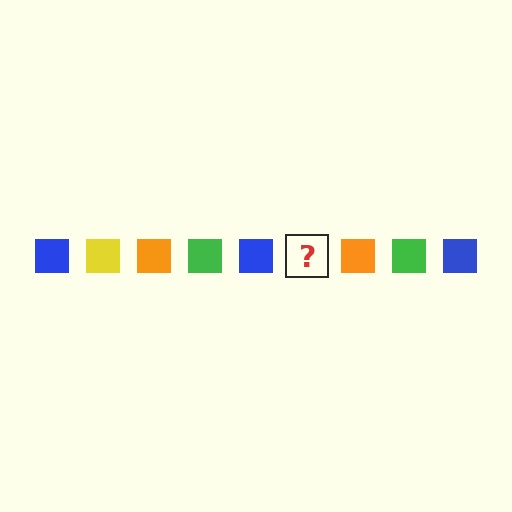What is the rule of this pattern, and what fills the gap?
The rule is that the pattern cycles through blue, yellow, orange, green squares. The gap should be filled with a yellow square.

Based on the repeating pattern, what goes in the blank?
The blank should be a yellow square.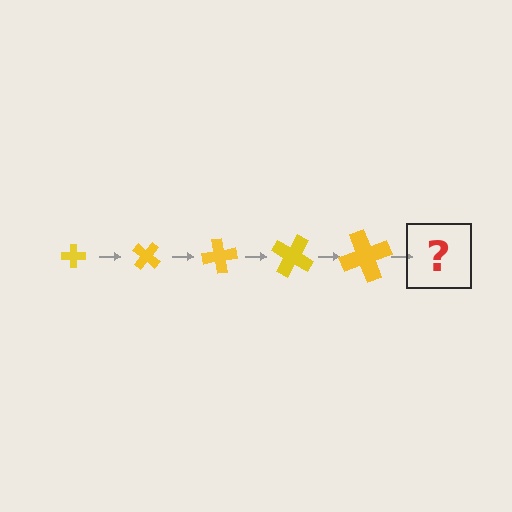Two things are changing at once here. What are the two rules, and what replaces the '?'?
The two rules are that the cross grows larger each step and it rotates 40 degrees each step. The '?' should be a cross, larger than the previous one and rotated 200 degrees from the start.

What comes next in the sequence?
The next element should be a cross, larger than the previous one and rotated 200 degrees from the start.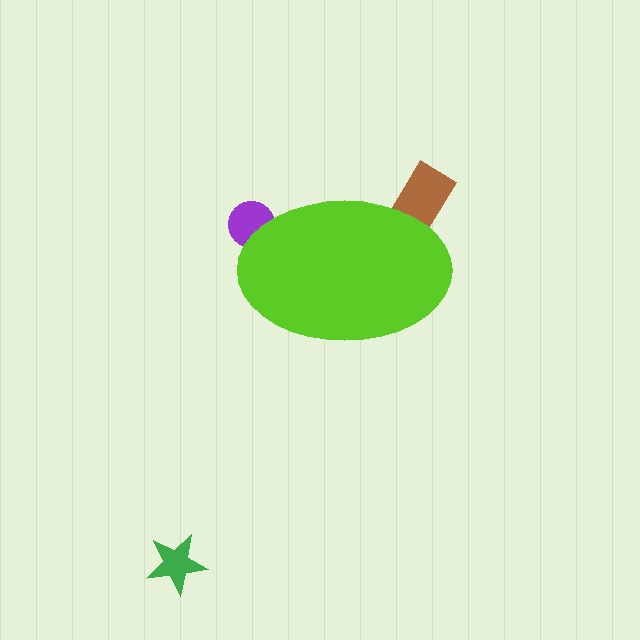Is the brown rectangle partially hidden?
Yes, the brown rectangle is partially hidden behind the lime ellipse.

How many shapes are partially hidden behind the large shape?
2 shapes are partially hidden.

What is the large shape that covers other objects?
A lime ellipse.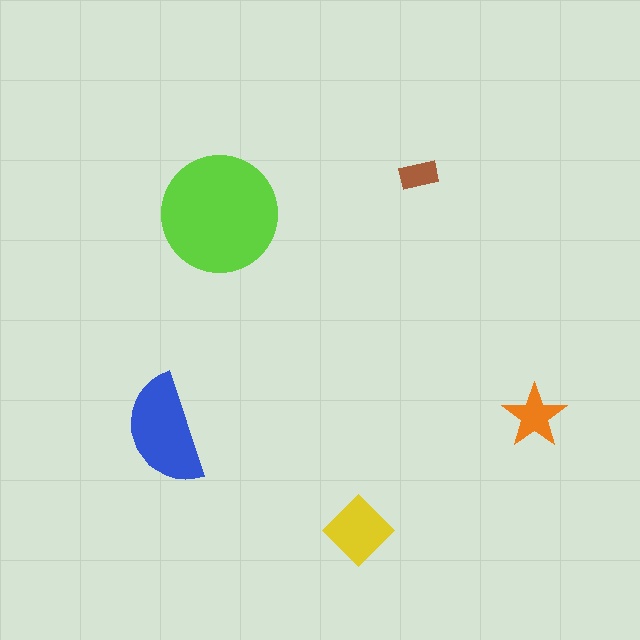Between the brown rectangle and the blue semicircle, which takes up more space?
The blue semicircle.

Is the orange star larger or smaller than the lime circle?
Smaller.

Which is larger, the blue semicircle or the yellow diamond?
The blue semicircle.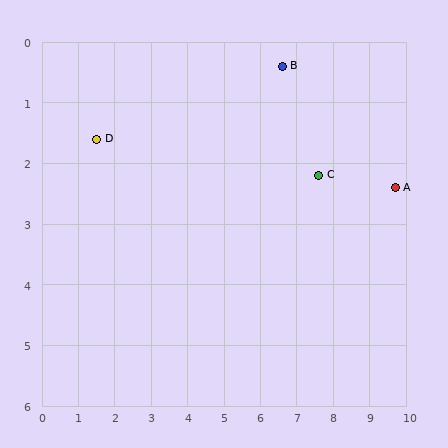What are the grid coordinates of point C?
Point C is at approximately (7.6, 2.2).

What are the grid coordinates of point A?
Point A is at approximately (9.7, 2.4).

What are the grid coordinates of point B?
Point B is at approximately (6.6, 0.4).